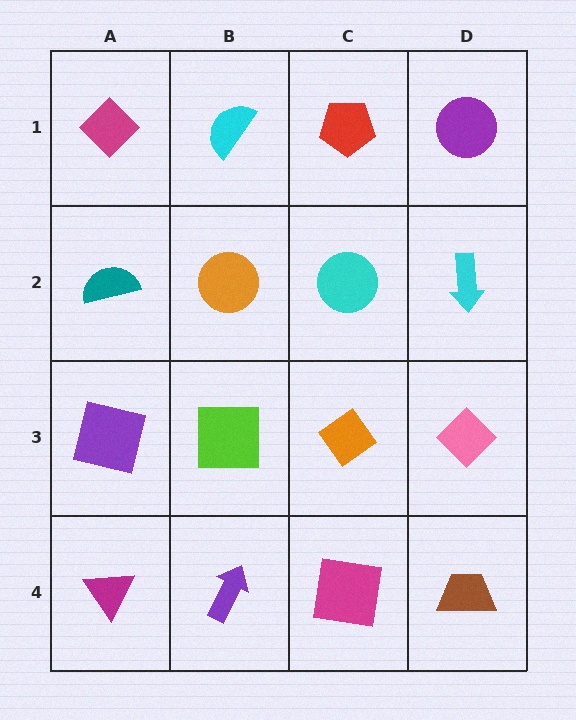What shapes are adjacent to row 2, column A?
A magenta diamond (row 1, column A), a purple square (row 3, column A), an orange circle (row 2, column B).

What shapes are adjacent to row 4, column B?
A lime square (row 3, column B), a magenta triangle (row 4, column A), a magenta square (row 4, column C).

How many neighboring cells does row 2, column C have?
4.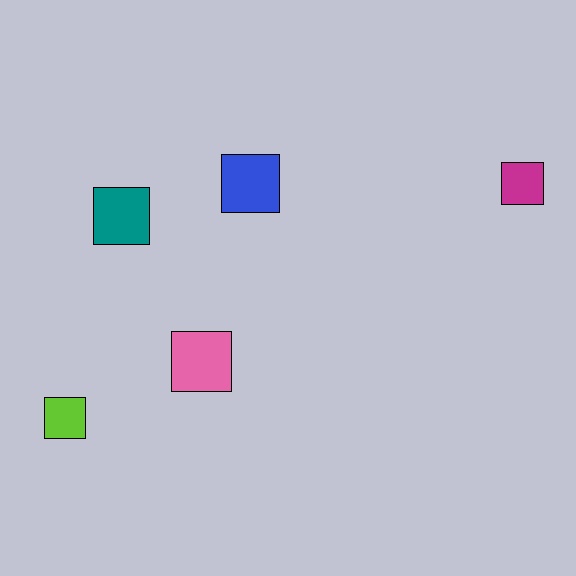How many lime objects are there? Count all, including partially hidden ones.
There is 1 lime object.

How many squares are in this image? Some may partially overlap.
There are 5 squares.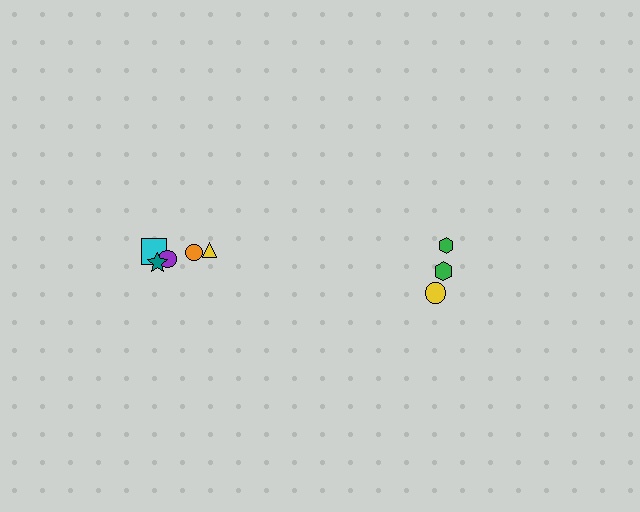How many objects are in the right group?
There are 3 objects.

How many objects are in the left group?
There are 5 objects.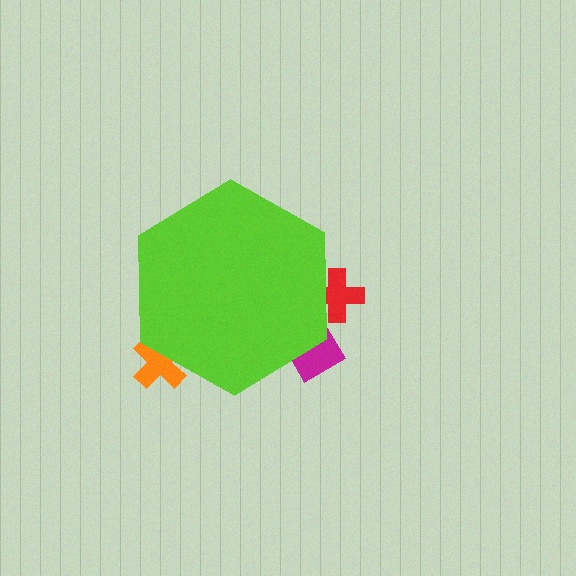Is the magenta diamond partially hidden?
Yes, the magenta diamond is partially hidden behind the lime hexagon.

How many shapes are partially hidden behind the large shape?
3 shapes are partially hidden.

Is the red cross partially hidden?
Yes, the red cross is partially hidden behind the lime hexagon.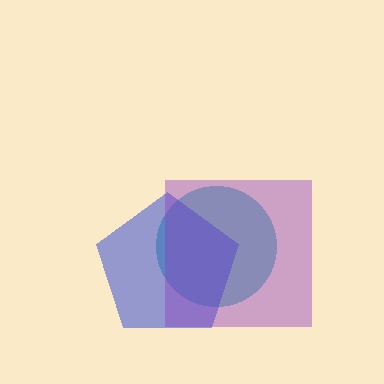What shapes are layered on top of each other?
The layered shapes are: a teal circle, a blue pentagon, a purple square.